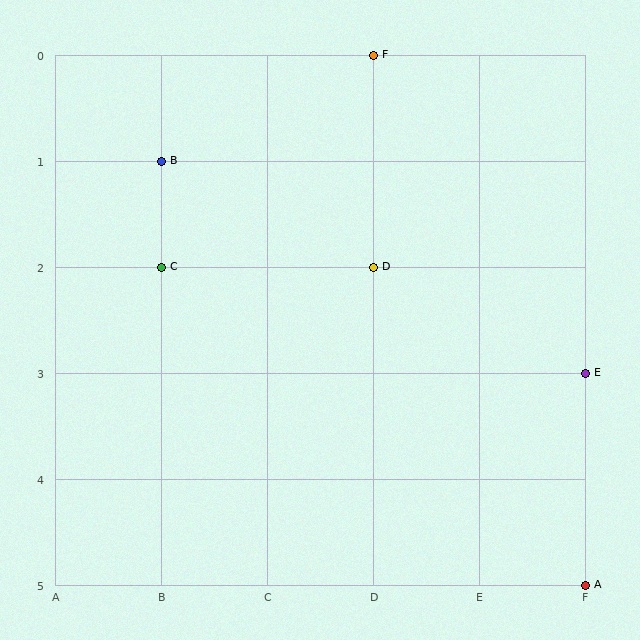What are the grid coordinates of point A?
Point A is at grid coordinates (F, 5).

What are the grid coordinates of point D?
Point D is at grid coordinates (D, 2).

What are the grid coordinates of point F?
Point F is at grid coordinates (D, 0).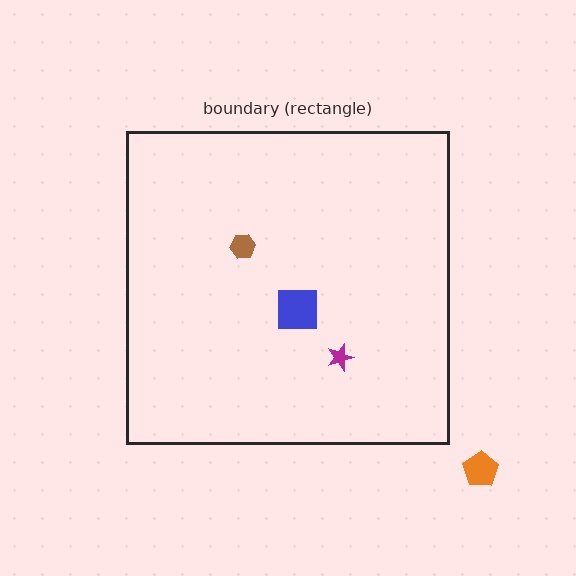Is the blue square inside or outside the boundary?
Inside.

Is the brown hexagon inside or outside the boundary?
Inside.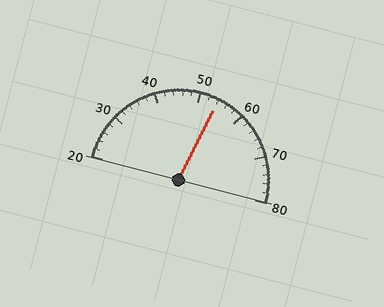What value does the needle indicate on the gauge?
The needle indicates approximately 54.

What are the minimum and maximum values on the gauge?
The gauge ranges from 20 to 80.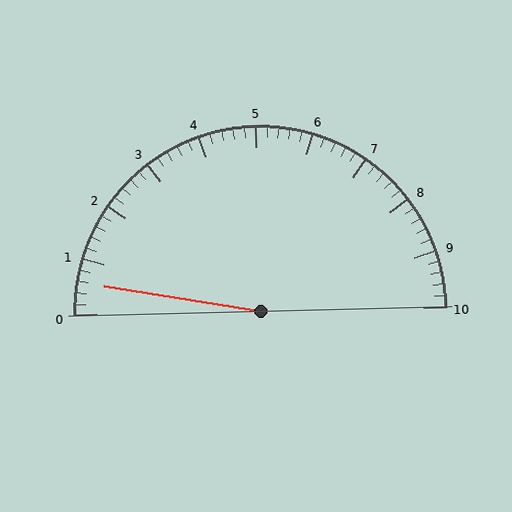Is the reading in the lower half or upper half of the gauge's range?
The reading is in the lower half of the range (0 to 10).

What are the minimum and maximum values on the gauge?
The gauge ranges from 0 to 10.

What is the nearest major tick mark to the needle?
The nearest major tick mark is 1.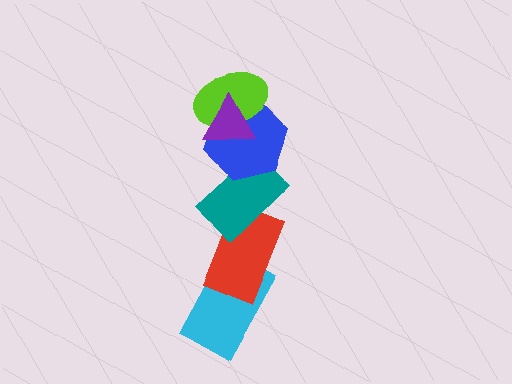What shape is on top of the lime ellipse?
The purple triangle is on top of the lime ellipse.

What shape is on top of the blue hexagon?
The lime ellipse is on top of the blue hexagon.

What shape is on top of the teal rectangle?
The blue hexagon is on top of the teal rectangle.